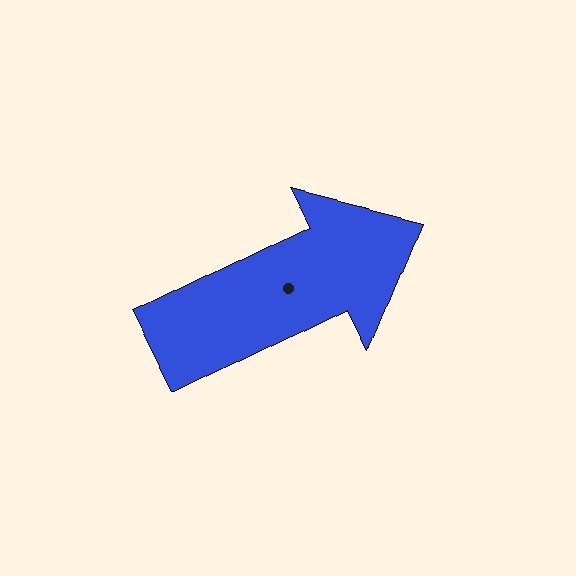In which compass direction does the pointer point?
Northeast.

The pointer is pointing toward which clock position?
Roughly 2 o'clock.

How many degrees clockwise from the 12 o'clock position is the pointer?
Approximately 63 degrees.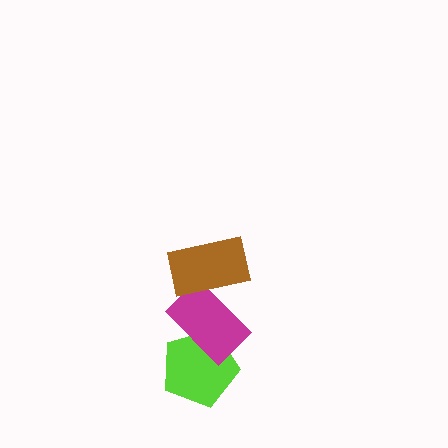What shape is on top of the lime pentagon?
The magenta rectangle is on top of the lime pentagon.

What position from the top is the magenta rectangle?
The magenta rectangle is 2nd from the top.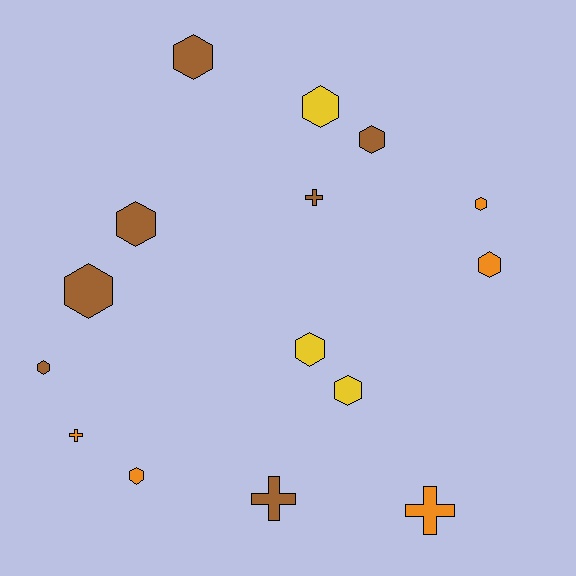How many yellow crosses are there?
There are no yellow crosses.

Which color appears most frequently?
Brown, with 7 objects.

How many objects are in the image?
There are 15 objects.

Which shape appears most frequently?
Hexagon, with 11 objects.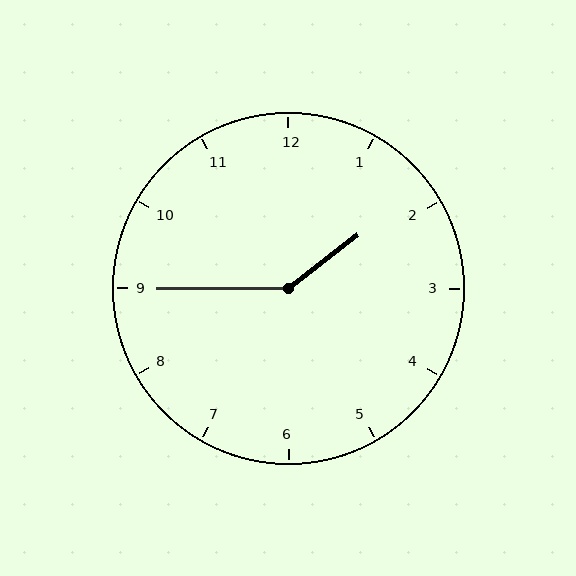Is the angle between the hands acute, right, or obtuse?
It is obtuse.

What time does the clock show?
1:45.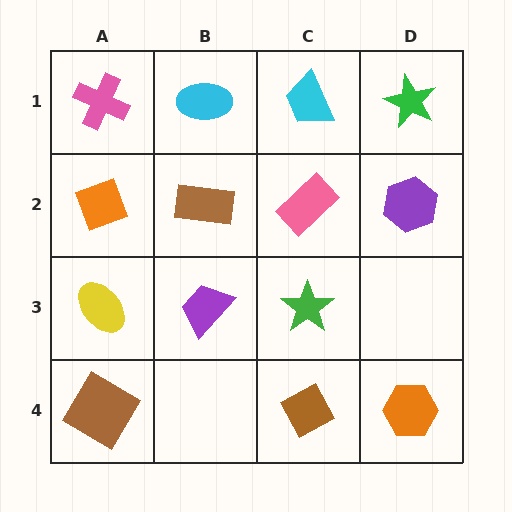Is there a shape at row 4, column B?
No, that cell is empty.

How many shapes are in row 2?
4 shapes.